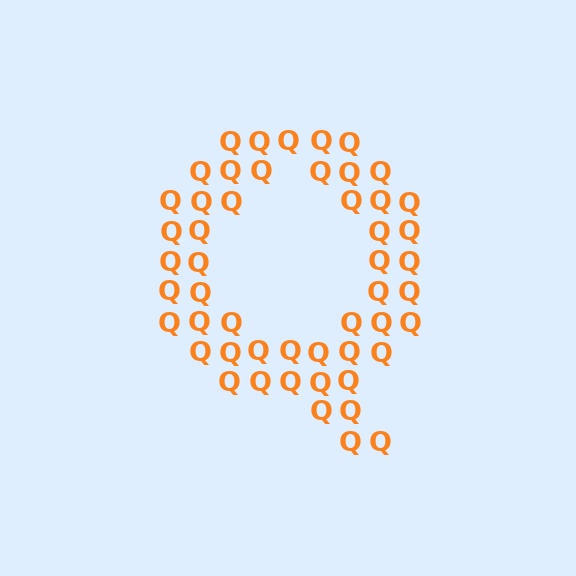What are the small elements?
The small elements are letter Q's.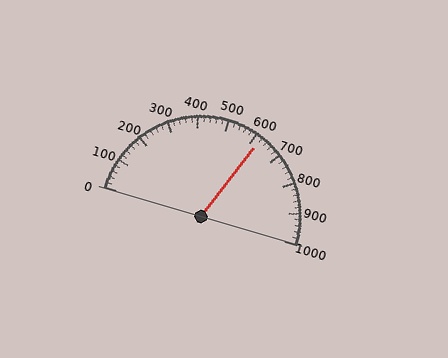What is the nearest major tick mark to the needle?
The nearest major tick mark is 600.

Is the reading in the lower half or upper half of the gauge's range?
The reading is in the upper half of the range (0 to 1000).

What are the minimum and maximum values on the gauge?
The gauge ranges from 0 to 1000.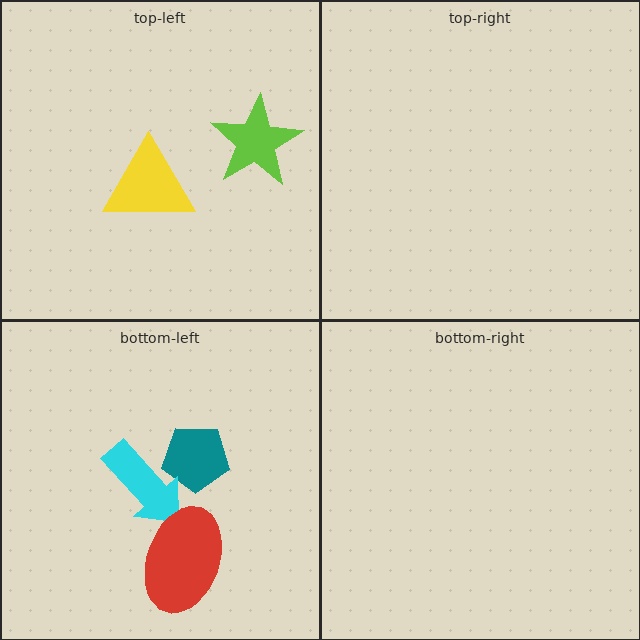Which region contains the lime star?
The top-left region.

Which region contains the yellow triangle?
The top-left region.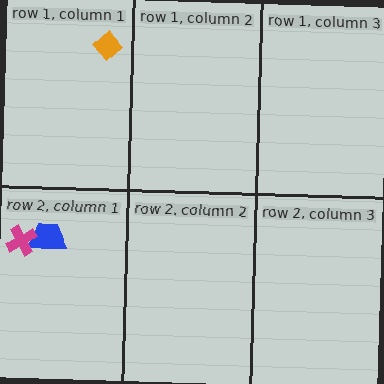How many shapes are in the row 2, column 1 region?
2.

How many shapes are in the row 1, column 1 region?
1.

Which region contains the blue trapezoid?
The row 2, column 1 region.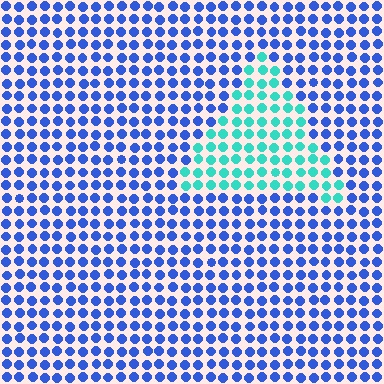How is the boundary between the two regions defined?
The boundary is defined purely by a slight shift in hue (about 54 degrees). Spacing, size, and orientation are identical on both sides.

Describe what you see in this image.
The image is filled with small blue elements in a uniform arrangement. A triangle-shaped region is visible where the elements are tinted to a slightly different hue, forming a subtle color boundary.